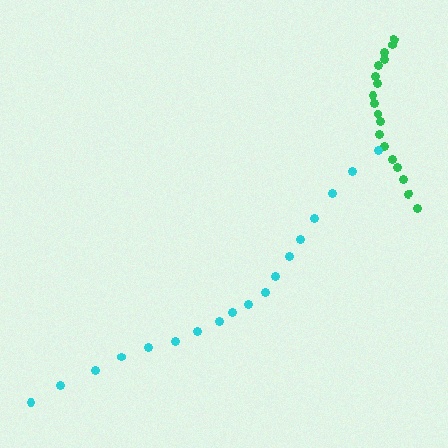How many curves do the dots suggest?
There are 2 distinct paths.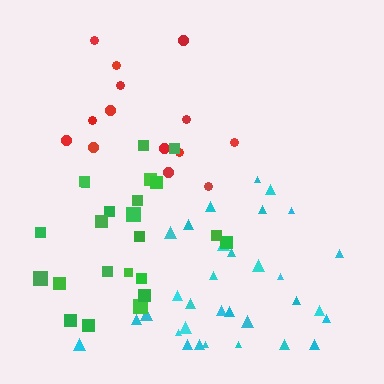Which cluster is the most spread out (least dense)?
Red.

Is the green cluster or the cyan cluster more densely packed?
Green.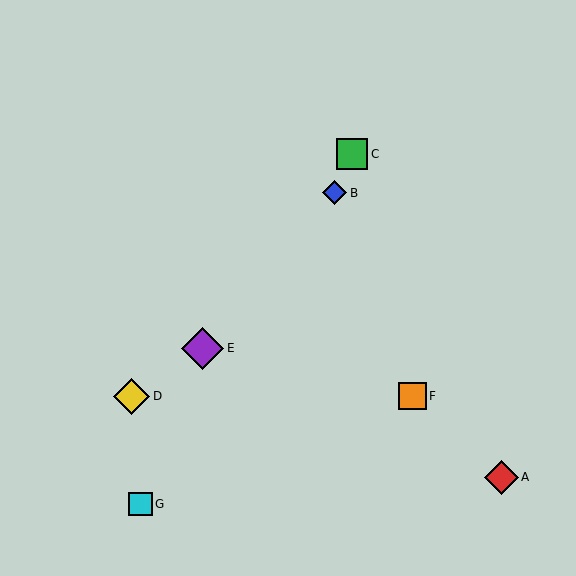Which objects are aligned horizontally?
Objects D, F are aligned horizontally.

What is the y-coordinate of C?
Object C is at y≈154.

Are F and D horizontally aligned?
Yes, both are at y≈396.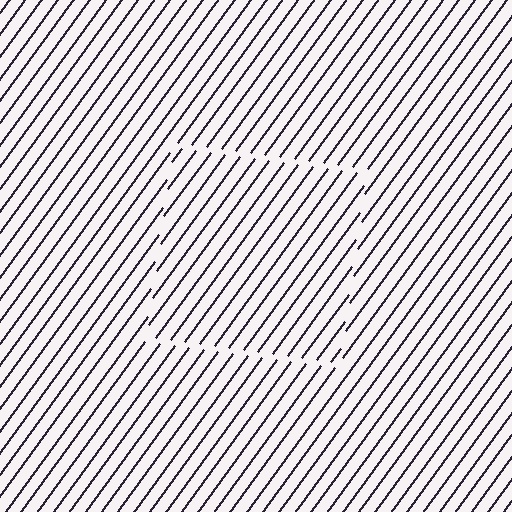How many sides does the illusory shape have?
4 sides — the line-ends trace a square.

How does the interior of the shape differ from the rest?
The interior of the shape contains the same grating, shifted by half a period — the contour is defined by the phase discontinuity where line-ends from the inner and outer gratings abut.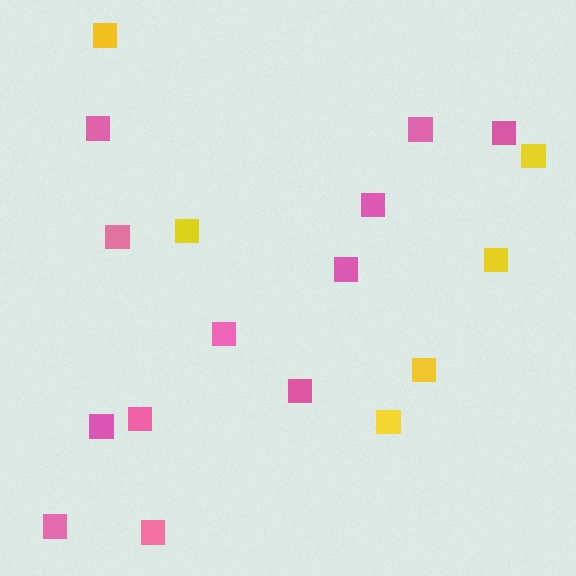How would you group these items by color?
There are 2 groups: one group of yellow squares (6) and one group of pink squares (12).